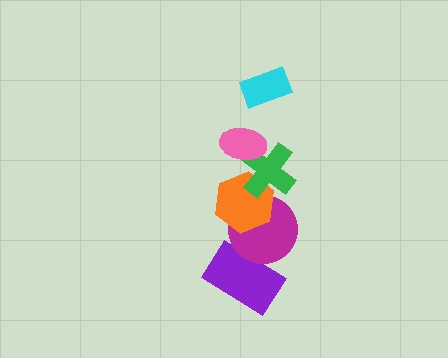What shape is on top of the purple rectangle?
The magenta circle is on top of the purple rectangle.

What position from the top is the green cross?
The green cross is 3rd from the top.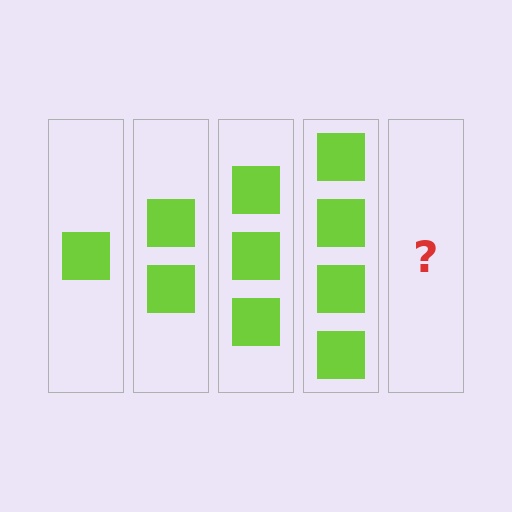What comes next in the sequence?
The next element should be 5 squares.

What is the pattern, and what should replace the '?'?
The pattern is that each step adds one more square. The '?' should be 5 squares.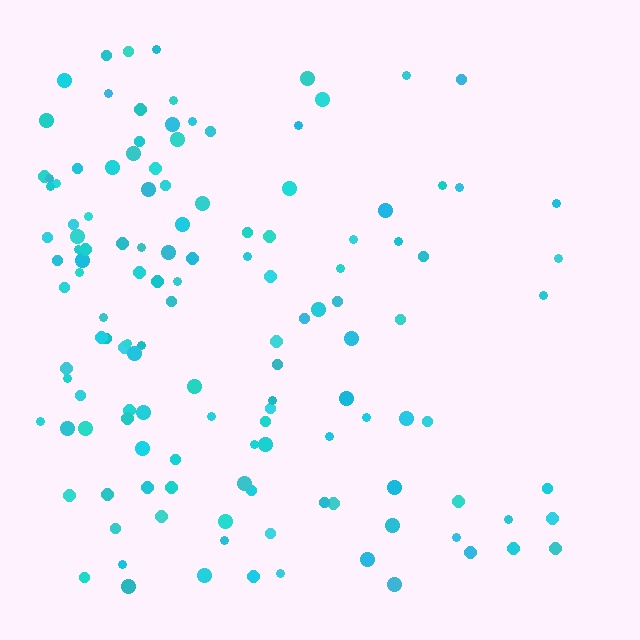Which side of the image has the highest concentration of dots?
The left.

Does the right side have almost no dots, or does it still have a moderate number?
Still a moderate number, just noticeably fewer than the left.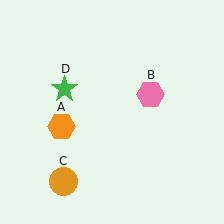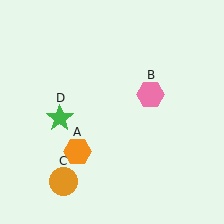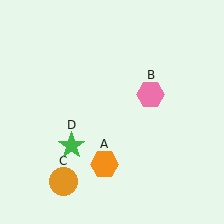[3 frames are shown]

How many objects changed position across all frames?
2 objects changed position: orange hexagon (object A), green star (object D).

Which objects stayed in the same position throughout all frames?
Pink hexagon (object B) and orange circle (object C) remained stationary.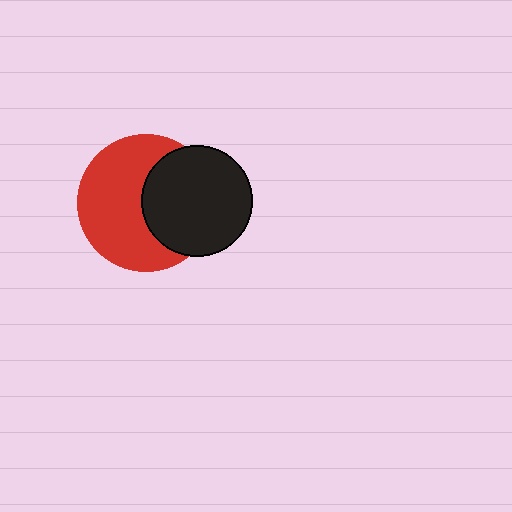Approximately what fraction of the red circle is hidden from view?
Roughly 40% of the red circle is hidden behind the black circle.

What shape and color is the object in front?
The object in front is a black circle.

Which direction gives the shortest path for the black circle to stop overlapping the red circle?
Moving right gives the shortest separation.